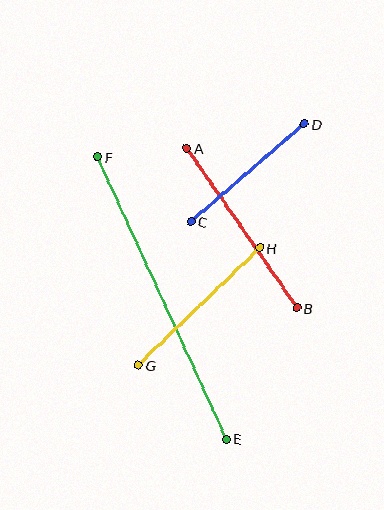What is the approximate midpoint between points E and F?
The midpoint is at approximately (162, 298) pixels.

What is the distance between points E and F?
The distance is approximately 310 pixels.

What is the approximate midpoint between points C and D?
The midpoint is at approximately (248, 173) pixels.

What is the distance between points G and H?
The distance is approximately 169 pixels.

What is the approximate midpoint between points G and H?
The midpoint is at approximately (199, 307) pixels.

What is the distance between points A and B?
The distance is approximately 194 pixels.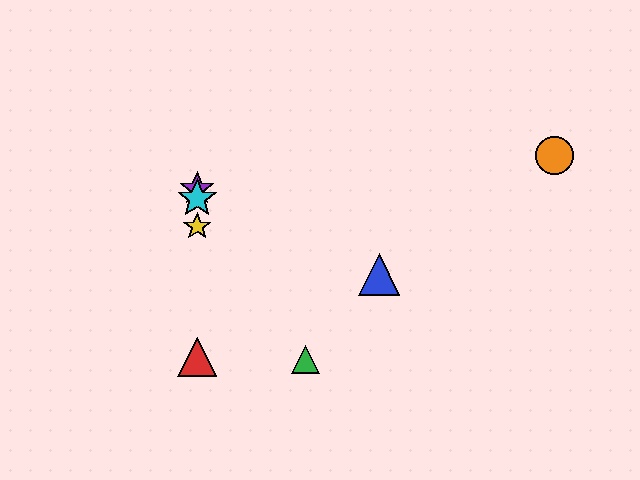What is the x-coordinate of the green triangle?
The green triangle is at x≈305.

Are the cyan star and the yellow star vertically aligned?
Yes, both are at x≈197.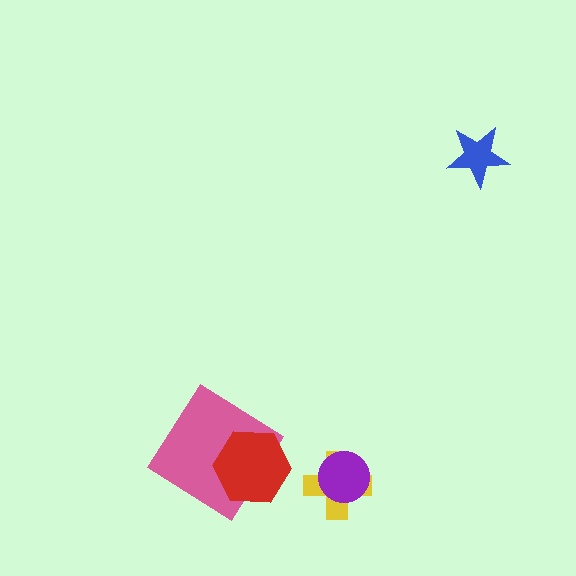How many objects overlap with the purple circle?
1 object overlaps with the purple circle.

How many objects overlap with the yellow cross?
1 object overlaps with the yellow cross.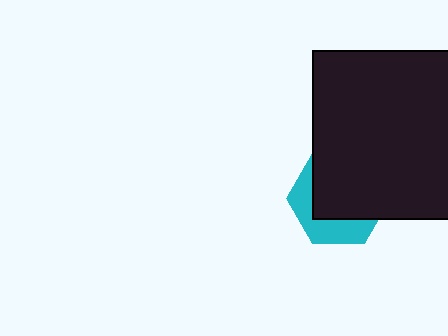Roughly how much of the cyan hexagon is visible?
A small part of it is visible (roughly 36%).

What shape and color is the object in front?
The object in front is a black rectangle.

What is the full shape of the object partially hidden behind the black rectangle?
The partially hidden object is a cyan hexagon.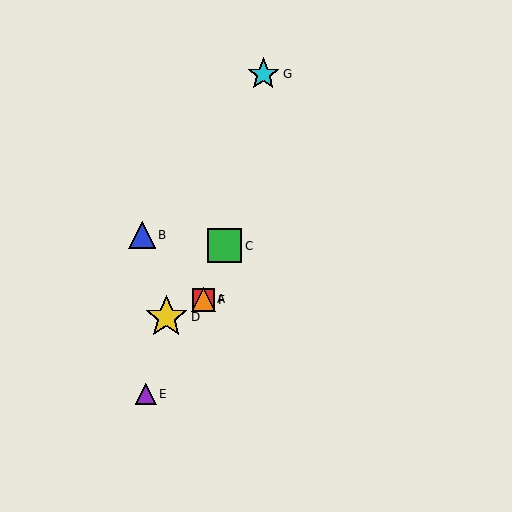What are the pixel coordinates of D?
Object D is at (166, 317).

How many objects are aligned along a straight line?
3 objects (A, D, F) are aligned along a straight line.